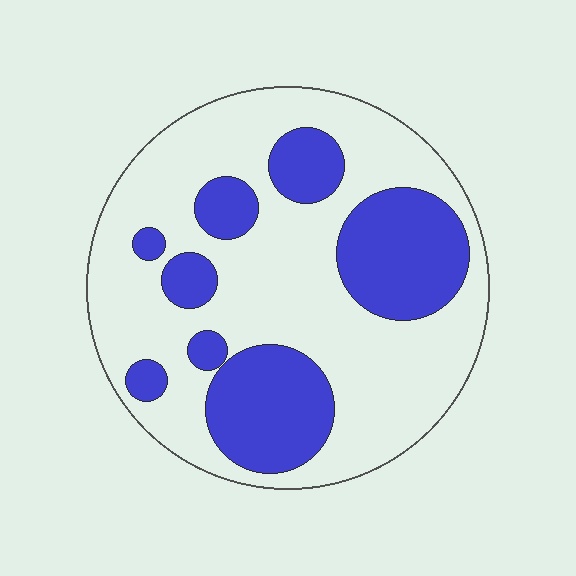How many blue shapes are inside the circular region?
8.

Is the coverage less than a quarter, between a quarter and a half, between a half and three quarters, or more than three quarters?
Between a quarter and a half.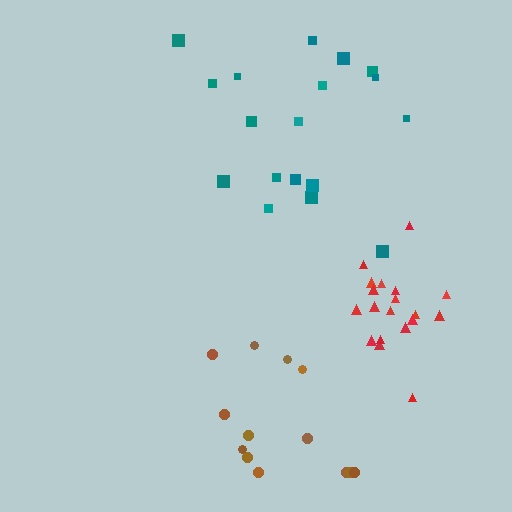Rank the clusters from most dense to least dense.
red, brown, teal.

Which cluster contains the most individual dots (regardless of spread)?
Red (19).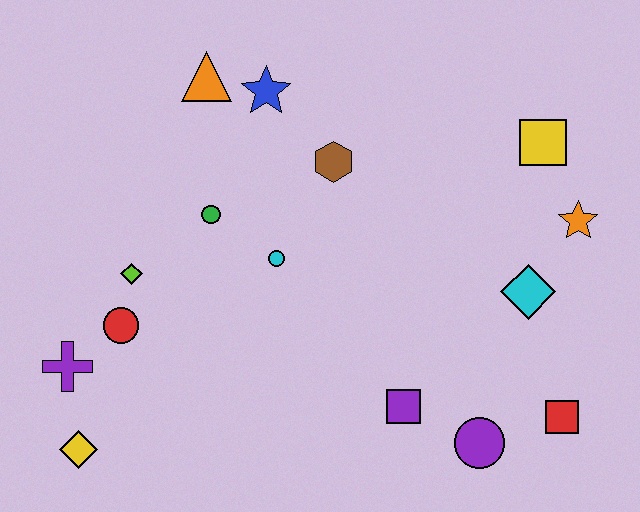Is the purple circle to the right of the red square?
No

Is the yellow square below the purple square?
No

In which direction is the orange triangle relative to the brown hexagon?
The orange triangle is to the left of the brown hexagon.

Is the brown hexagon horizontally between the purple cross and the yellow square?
Yes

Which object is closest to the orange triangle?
The blue star is closest to the orange triangle.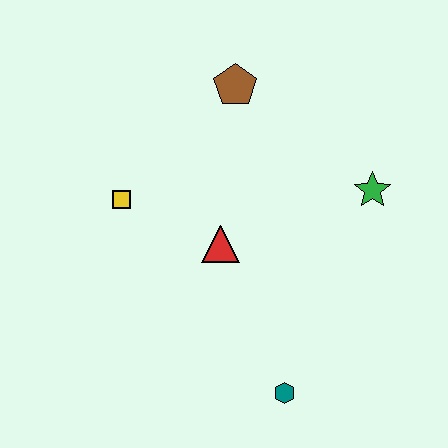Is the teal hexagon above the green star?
No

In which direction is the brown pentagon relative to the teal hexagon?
The brown pentagon is above the teal hexagon.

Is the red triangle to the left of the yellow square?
No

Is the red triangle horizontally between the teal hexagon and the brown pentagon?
No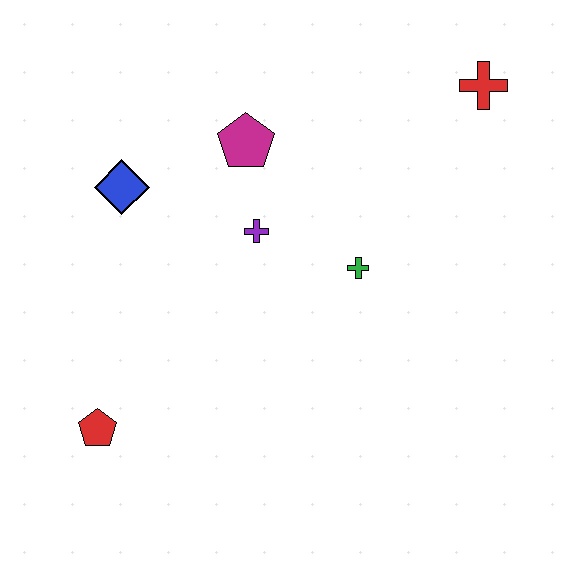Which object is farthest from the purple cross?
The red cross is farthest from the purple cross.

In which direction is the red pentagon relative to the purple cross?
The red pentagon is below the purple cross.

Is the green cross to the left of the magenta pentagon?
No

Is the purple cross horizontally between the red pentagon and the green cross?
Yes